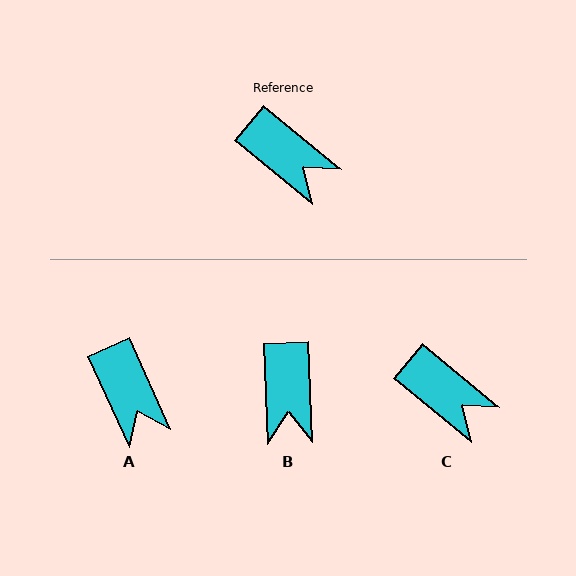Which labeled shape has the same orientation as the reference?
C.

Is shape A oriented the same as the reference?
No, it is off by about 26 degrees.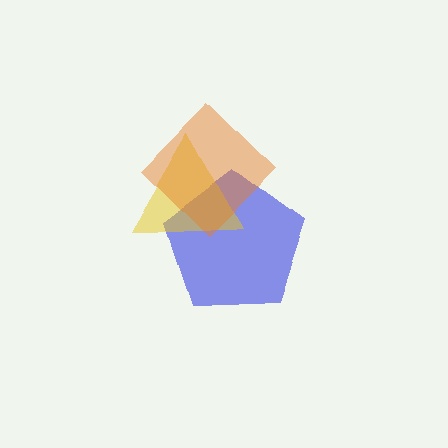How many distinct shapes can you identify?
There are 3 distinct shapes: a blue pentagon, a yellow triangle, an orange diamond.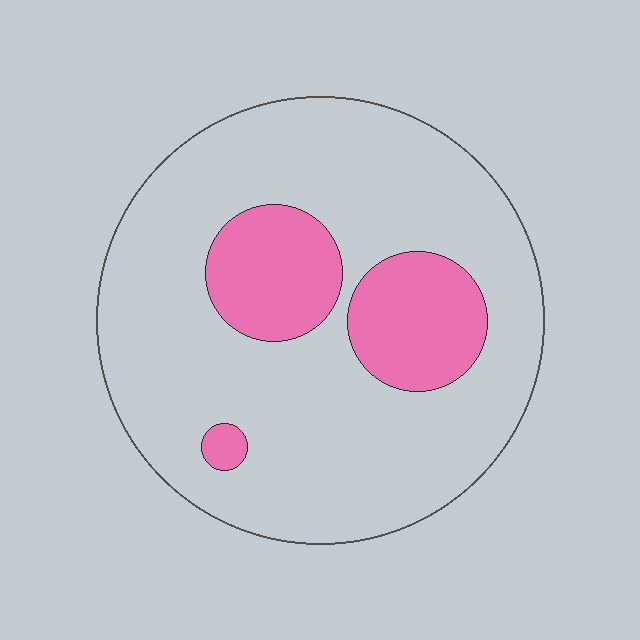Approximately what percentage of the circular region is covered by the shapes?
Approximately 20%.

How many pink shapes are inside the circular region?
3.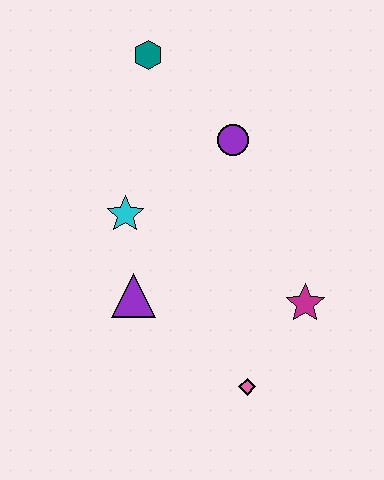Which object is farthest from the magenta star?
The teal hexagon is farthest from the magenta star.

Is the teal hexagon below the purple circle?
No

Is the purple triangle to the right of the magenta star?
No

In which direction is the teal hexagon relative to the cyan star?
The teal hexagon is above the cyan star.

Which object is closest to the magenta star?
The pink diamond is closest to the magenta star.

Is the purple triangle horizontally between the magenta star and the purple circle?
No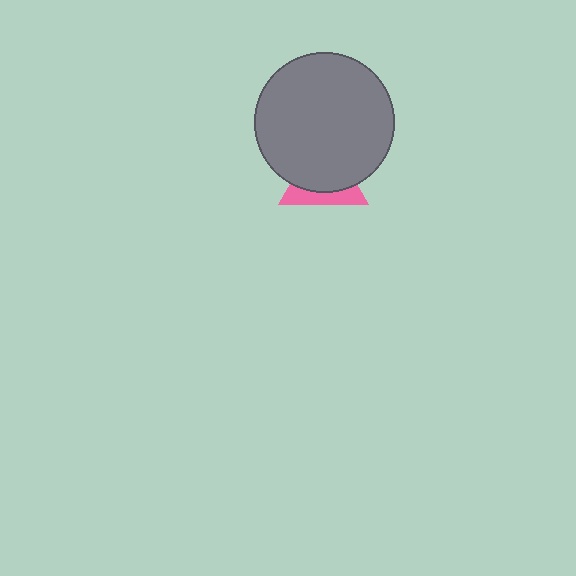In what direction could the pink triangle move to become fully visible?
The pink triangle could move down. That would shift it out from behind the gray circle entirely.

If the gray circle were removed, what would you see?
You would see the complete pink triangle.